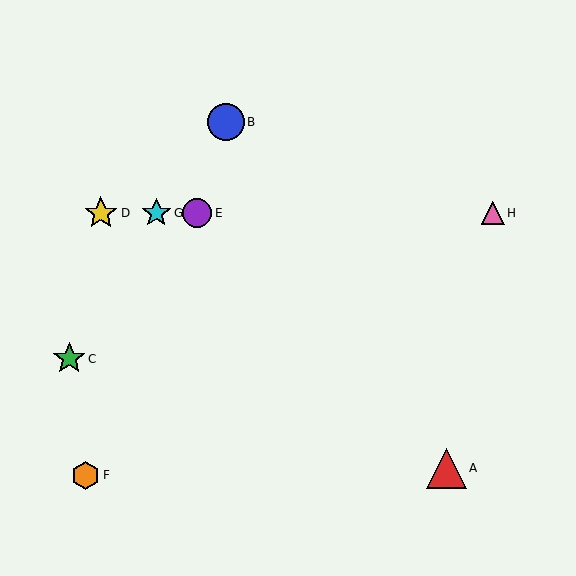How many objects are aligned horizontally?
4 objects (D, E, G, H) are aligned horizontally.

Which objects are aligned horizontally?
Objects D, E, G, H are aligned horizontally.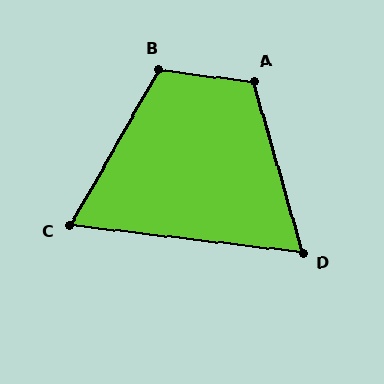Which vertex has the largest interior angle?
A, at approximately 113 degrees.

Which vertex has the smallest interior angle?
C, at approximately 67 degrees.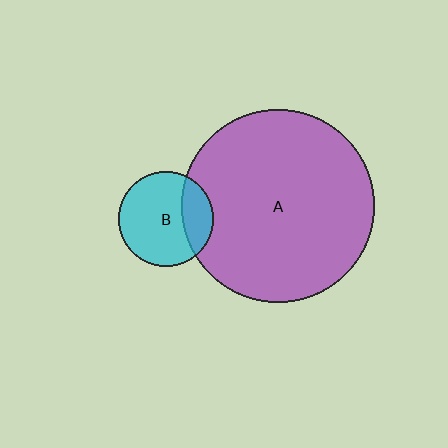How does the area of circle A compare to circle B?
Approximately 4.1 times.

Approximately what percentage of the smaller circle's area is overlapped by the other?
Approximately 25%.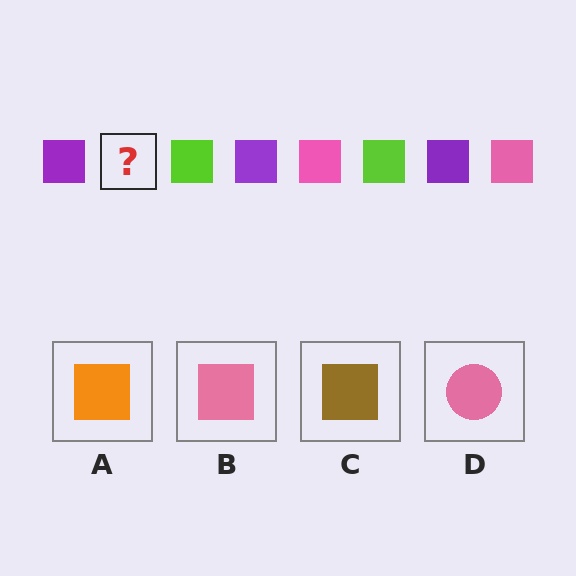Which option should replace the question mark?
Option B.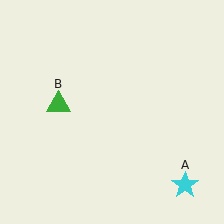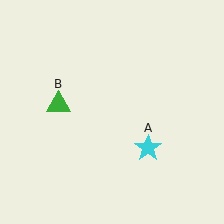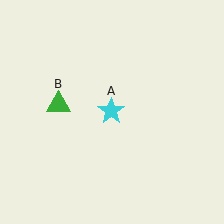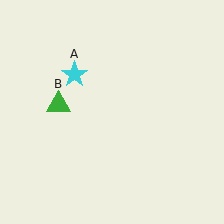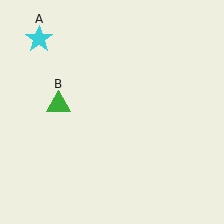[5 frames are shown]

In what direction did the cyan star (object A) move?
The cyan star (object A) moved up and to the left.